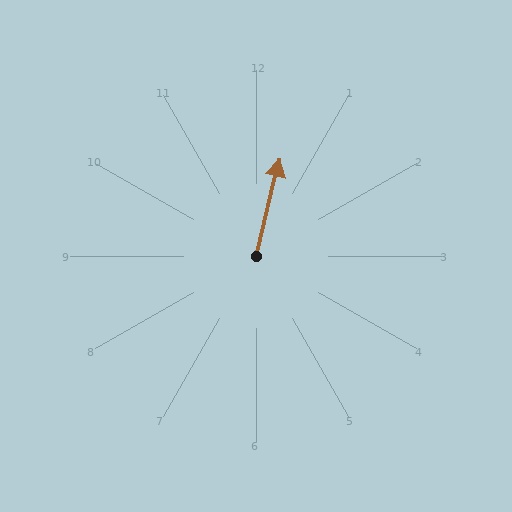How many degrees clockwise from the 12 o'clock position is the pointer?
Approximately 14 degrees.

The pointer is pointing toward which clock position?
Roughly 12 o'clock.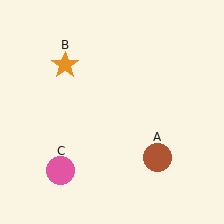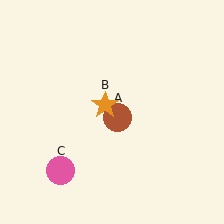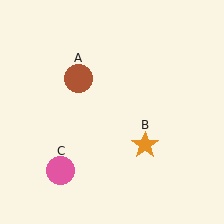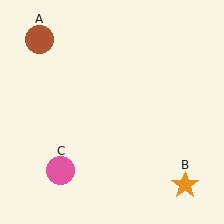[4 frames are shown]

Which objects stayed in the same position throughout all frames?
Pink circle (object C) remained stationary.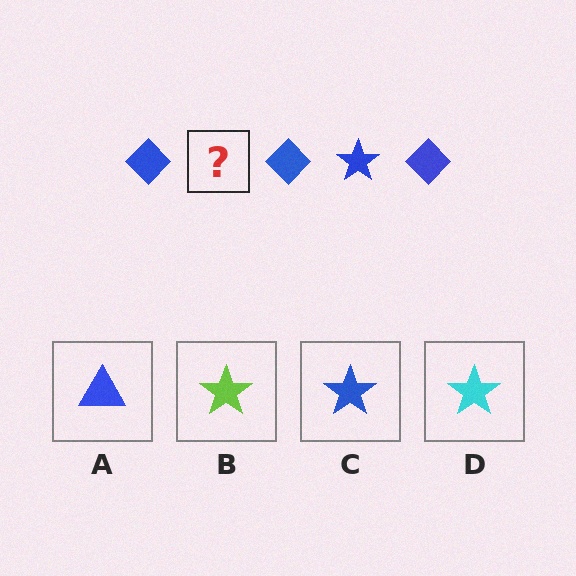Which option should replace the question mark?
Option C.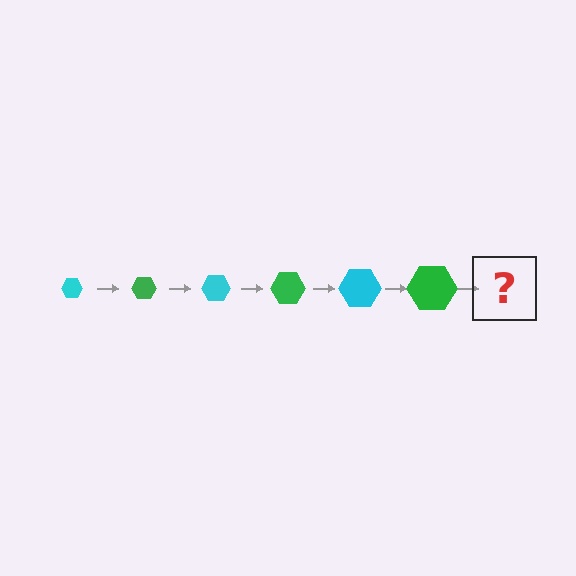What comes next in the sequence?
The next element should be a cyan hexagon, larger than the previous one.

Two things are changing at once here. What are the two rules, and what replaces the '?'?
The two rules are that the hexagon grows larger each step and the color cycles through cyan and green. The '?' should be a cyan hexagon, larger than the previous one.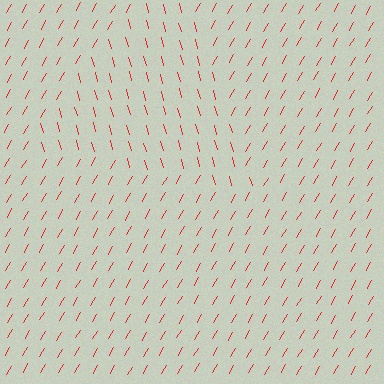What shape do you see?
I see a triangle.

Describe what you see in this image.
The image is filled with small red line segments. A triangle region in the image has lines oriented differently from the surrounding lines, creating a visible texture boundary.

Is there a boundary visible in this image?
Yes, there is a texture boundary formed by a change in line orientation.